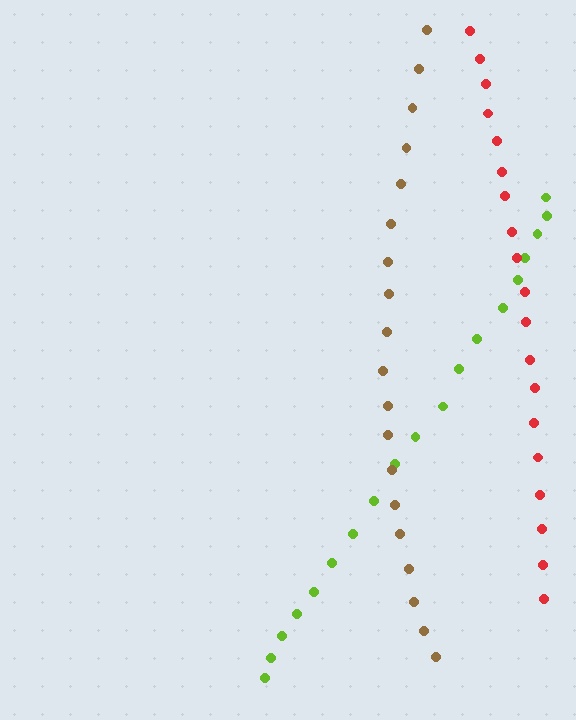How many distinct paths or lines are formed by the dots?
There are 3 distinct paths.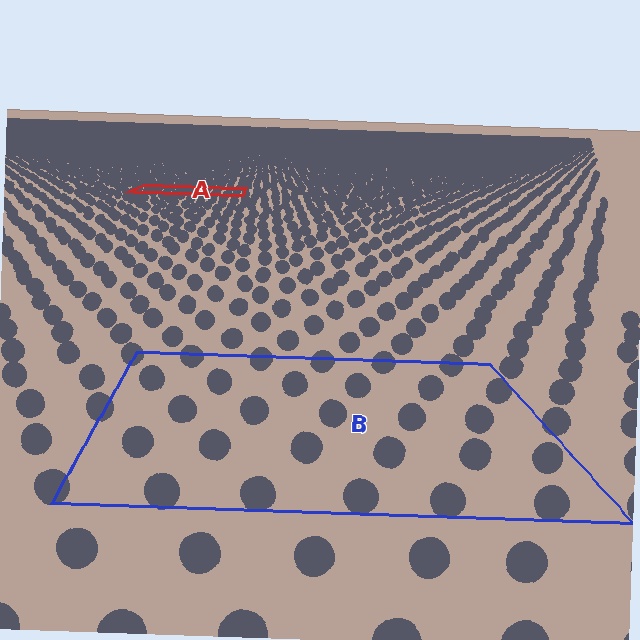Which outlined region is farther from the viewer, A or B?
Region A is farther from the viewer — the texture elements inside it appear smaller and more densely packed.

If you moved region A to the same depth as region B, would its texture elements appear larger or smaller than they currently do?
They would appear larger. At a closer depth, the same texture elements are projected at a bigger on-screen size.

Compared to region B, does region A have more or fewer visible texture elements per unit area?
Region A has more texture elements per unit area — they are packed more densely because it is farther away.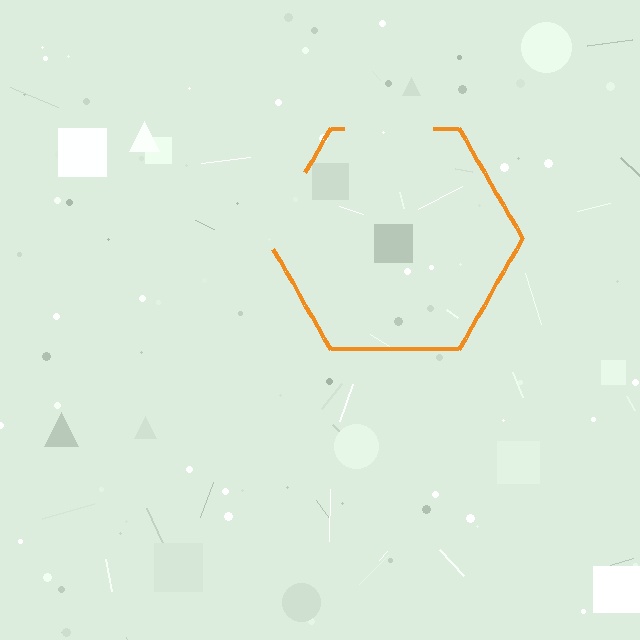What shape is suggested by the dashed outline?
The dashed outline suggests a hexagon.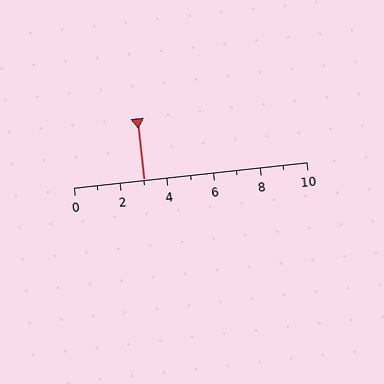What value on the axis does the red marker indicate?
The marker indicates approximately 3.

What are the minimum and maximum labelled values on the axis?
The axis runs from 0 to 10.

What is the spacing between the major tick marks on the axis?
The major ticks are spaced 2 apart.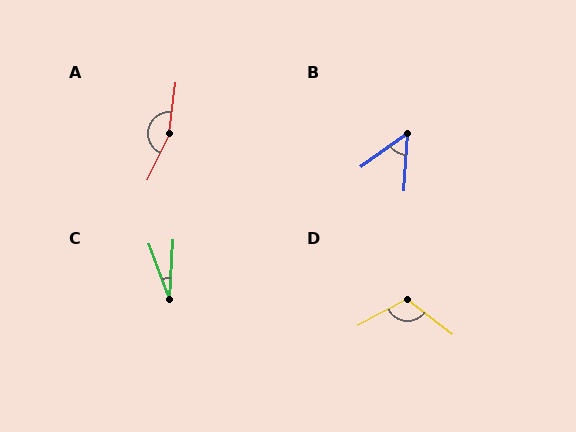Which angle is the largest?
A, at approximately 161 degrees.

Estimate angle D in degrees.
Approximately 115 degrees.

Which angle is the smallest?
C, at approximately 23 degrees.